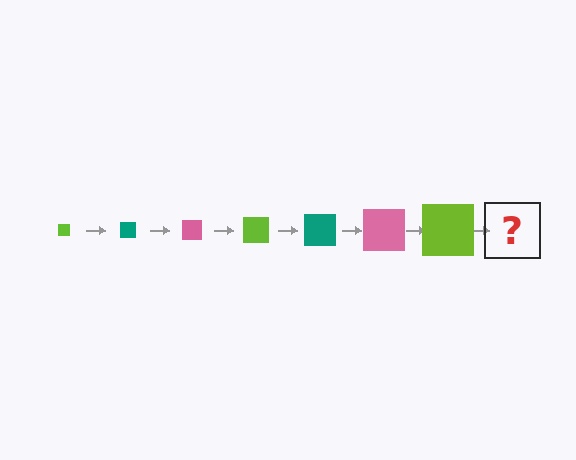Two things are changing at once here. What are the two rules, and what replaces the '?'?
The two rules are that the square grows larger each step and the color cycles through lime, teal, and pink. The '?' should be a teal square, larger than the previous one.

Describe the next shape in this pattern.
It should be a teal square, larger than the previous one.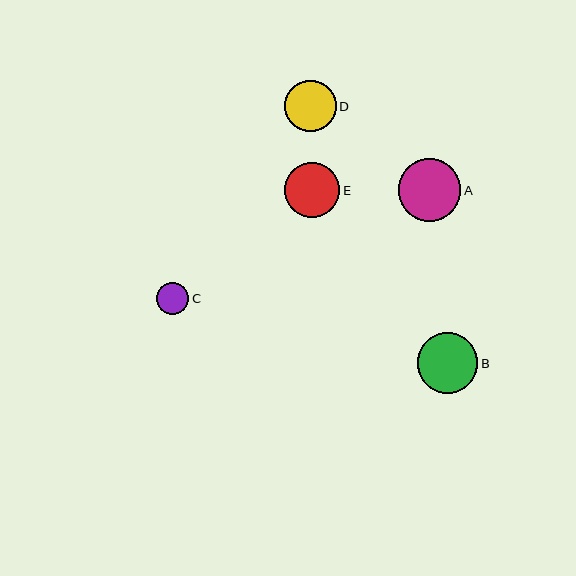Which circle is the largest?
Circle A is the largest with a size of approximately 63 pixels.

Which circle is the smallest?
Circle C is the smallest with a size of approximately 32 pixels.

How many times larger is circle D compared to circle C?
Circle D is approximately 1.6 times the size of circle C.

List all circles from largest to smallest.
From largest to smallest: A, B, E, D, C.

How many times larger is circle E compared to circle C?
Circle E is approximately 1.7 times the size of circle C.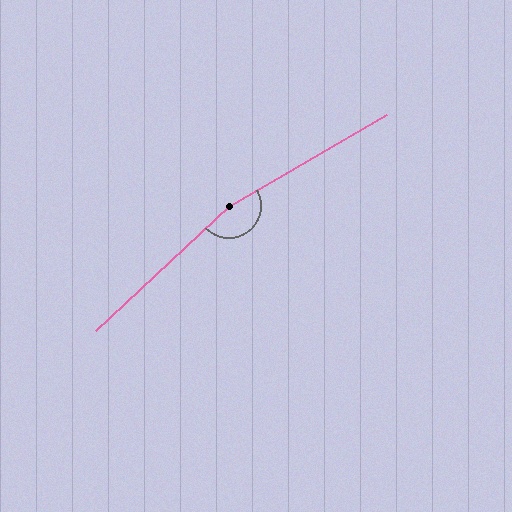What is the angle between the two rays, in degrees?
Approximately 167 degrees.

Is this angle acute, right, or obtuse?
It is obtuse.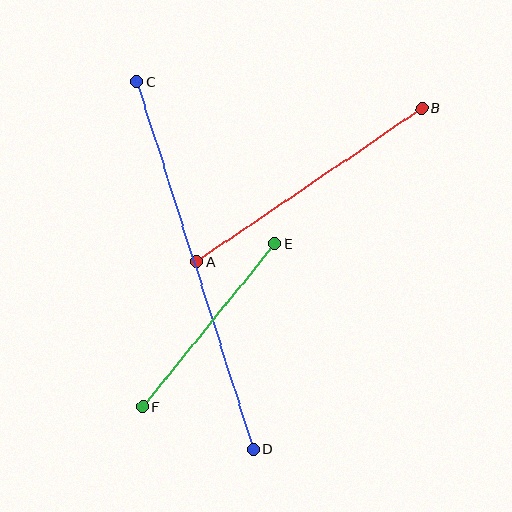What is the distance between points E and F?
The distance is approximately 210 pixels.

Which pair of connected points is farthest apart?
Points C and D are farthest apart.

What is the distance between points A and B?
The distance is approximately 272 pixels.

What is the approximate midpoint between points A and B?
The midpoint is at approximately (309, 185) pixels.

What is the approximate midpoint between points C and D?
The midpoint is at approximately (195, 265) pixels.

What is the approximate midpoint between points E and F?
The midpoint is at approximately (209, 325) pixels.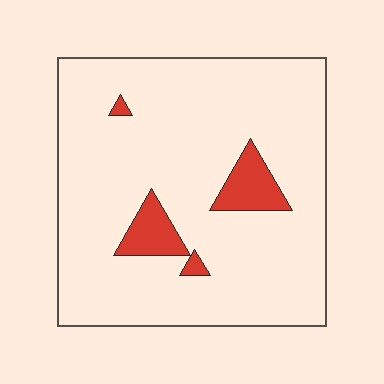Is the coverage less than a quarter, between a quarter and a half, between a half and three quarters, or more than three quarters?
Less than a quarter.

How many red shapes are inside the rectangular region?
4.